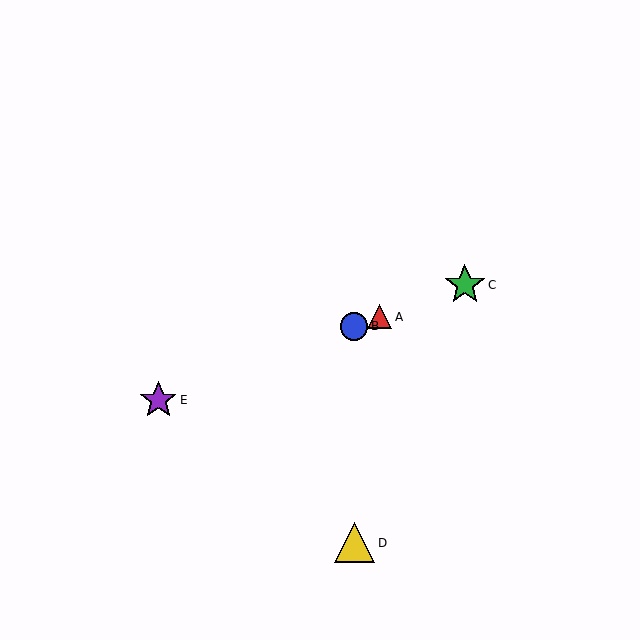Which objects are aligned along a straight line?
Objects A, B, C, E are aligned along a straight line.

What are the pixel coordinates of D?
Object D is at (355, 543).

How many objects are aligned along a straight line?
4 objects (A, B, C, E) are aligned along a straight line.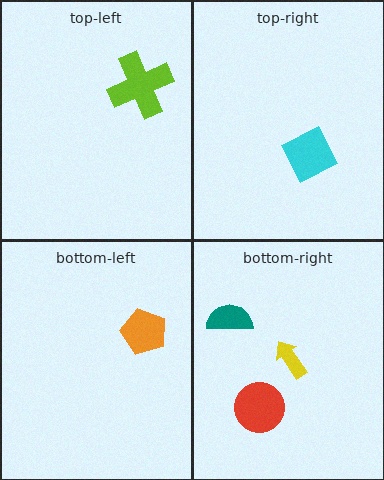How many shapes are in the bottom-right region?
3.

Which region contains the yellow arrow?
The bottom-right region.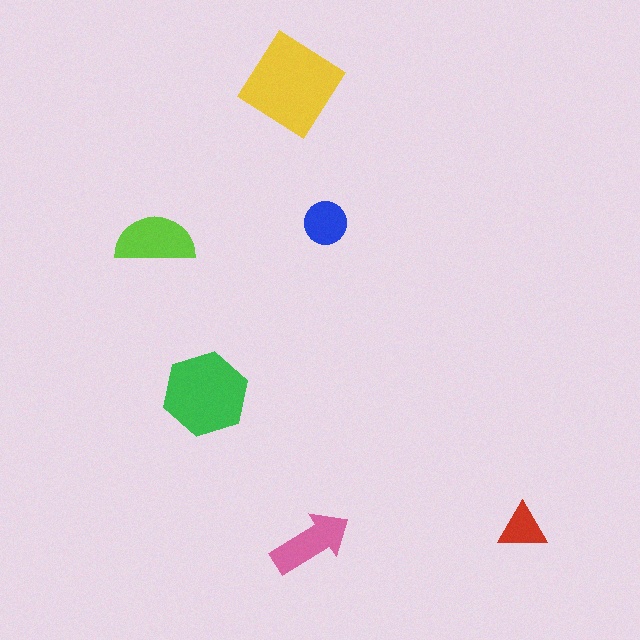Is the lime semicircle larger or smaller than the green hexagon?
Smaller.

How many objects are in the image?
There are 6 objects in the image.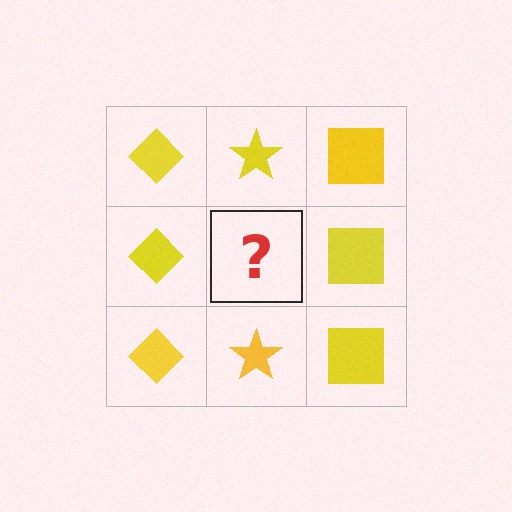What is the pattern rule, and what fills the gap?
The rule is that each column has a consistent shape. The gap should be filled with a yellow star.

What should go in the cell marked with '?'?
The missing cell should contain a yellow star.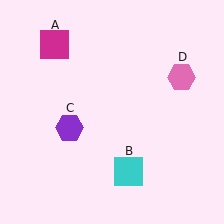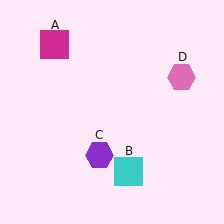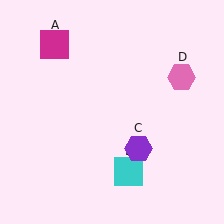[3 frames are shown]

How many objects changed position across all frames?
1 object changed position: purple hexagon (object C).